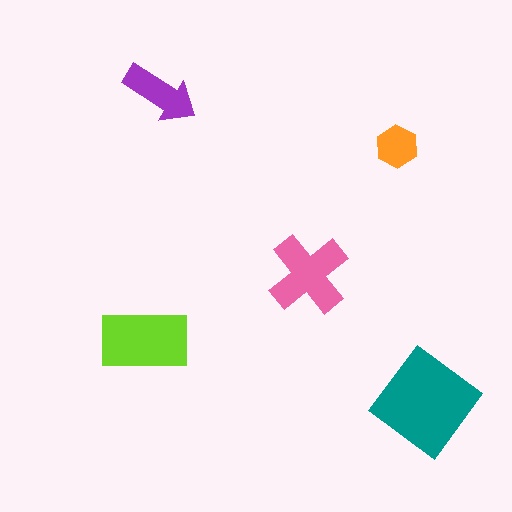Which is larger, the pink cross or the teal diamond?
The teal diamond.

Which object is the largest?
The teal diamond.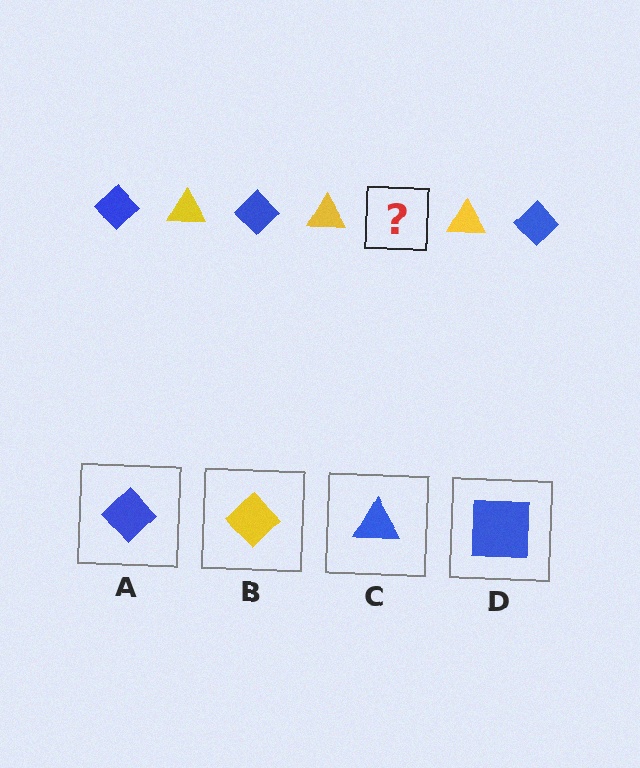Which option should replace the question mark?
Option A.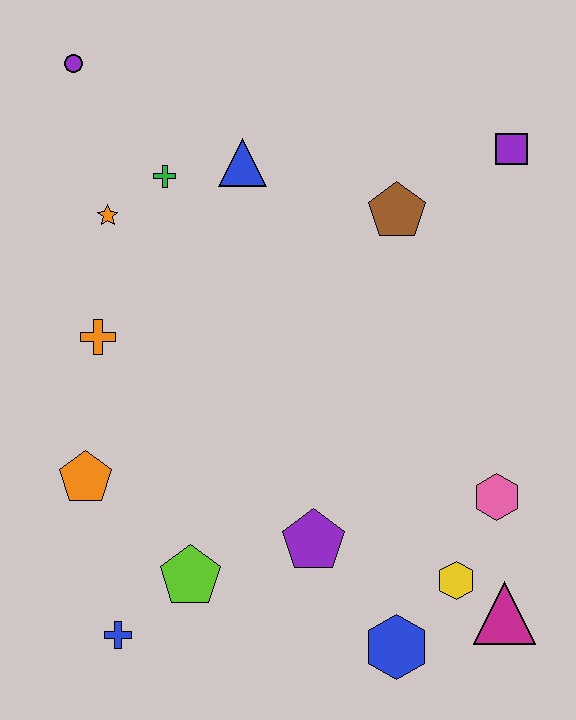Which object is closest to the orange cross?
The orange star is closest to the orange cross.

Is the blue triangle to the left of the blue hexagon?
Yes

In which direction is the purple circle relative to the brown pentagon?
The purple circle is to the left of the brown pentagon.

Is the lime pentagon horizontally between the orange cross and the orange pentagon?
No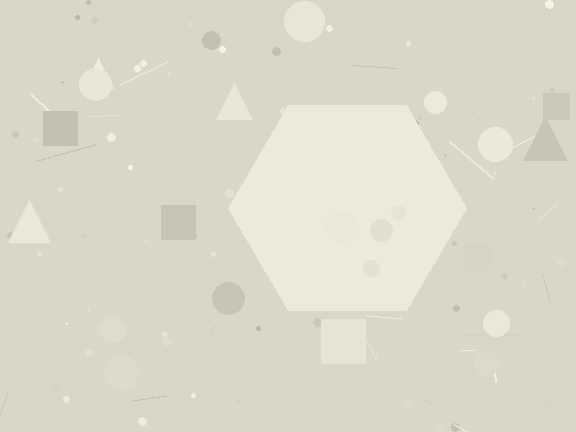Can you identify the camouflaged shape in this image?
The camouflaged shape is a hexagon.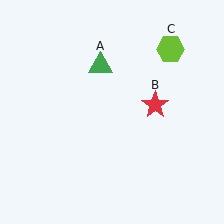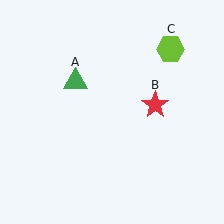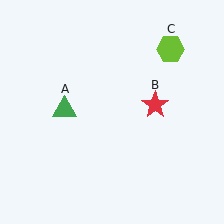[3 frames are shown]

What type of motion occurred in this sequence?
The green triangle (object A) rotated counterclockwise around the center of the scene.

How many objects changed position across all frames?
1 object changed position: green triangle (object A).